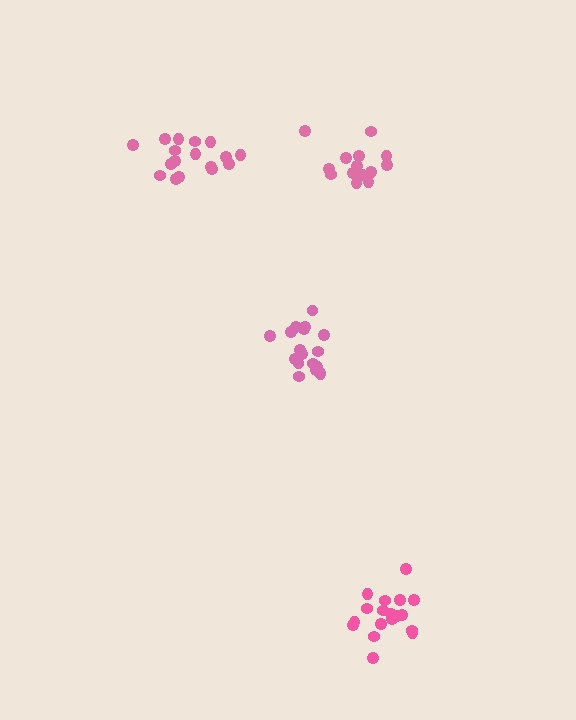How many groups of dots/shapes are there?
There are 4 groups.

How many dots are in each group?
Group 1: 18 dots, Group 2: 18 dots, Group 3: 17 dots, Group 4: 15 dots (68 total).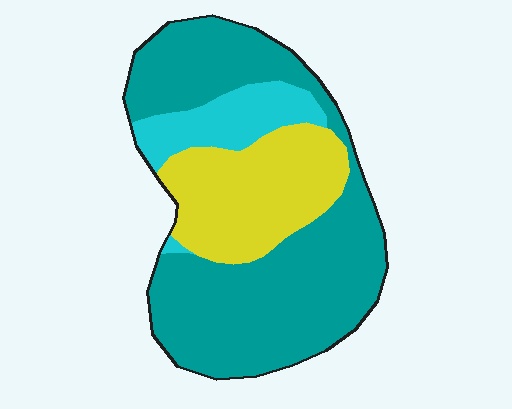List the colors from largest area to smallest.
From largest to smallest: teal, yellow, cyan.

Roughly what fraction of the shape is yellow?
Yellow takes up about one quarter (1/4) of the shape.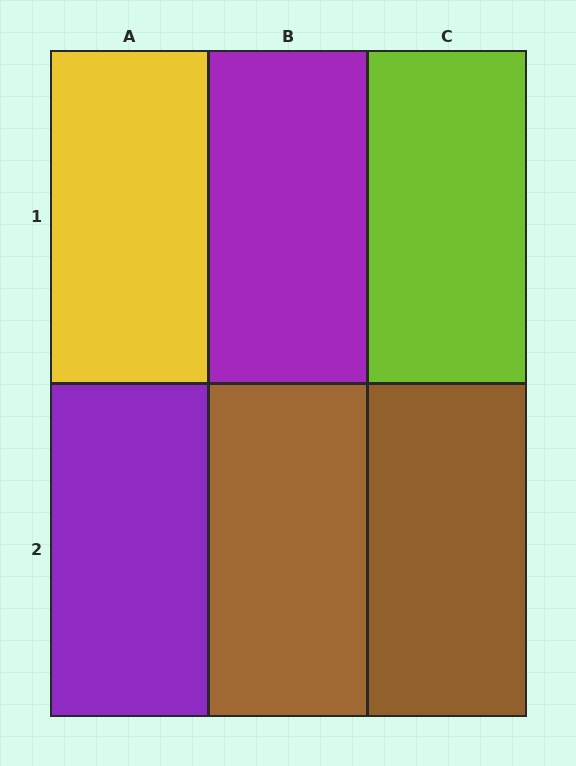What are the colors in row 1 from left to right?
Yellow, purple, lime.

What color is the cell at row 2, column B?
Brown.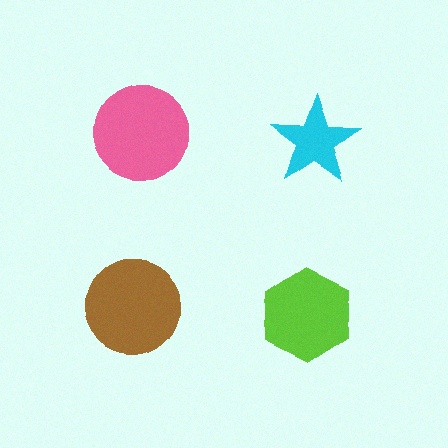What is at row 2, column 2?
A lime hexagon.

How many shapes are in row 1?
2 shapes.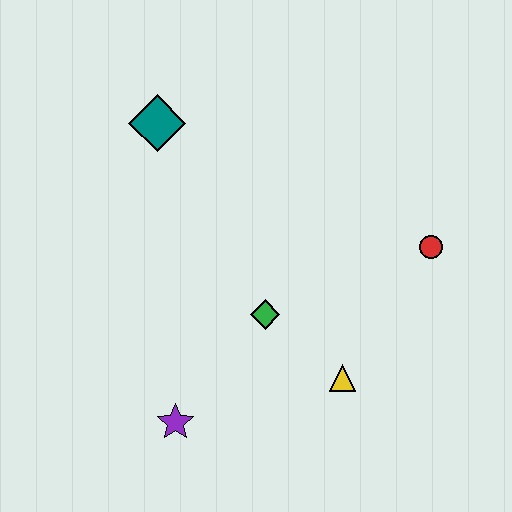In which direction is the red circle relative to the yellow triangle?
The red circle is above the yellow triangle.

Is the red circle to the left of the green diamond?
No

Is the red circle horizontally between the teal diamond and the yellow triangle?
No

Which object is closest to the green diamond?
The yellow triangle is closest to the green diamond.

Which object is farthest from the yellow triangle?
The teal diamond is farthest from the yellow triangle.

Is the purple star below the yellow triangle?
Yes